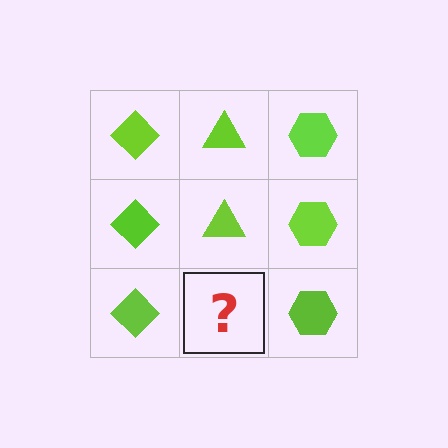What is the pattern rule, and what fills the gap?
The rule is that each column has a consistent shape. The gap should be filled with a lime triangle.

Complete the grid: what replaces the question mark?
The question mark should be replaced with a lime triangle.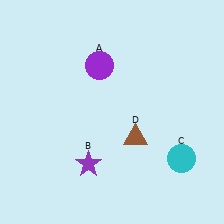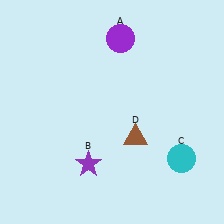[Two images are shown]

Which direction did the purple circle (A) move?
The purple circle (A) moved up.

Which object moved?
The purple circle (A) moved up.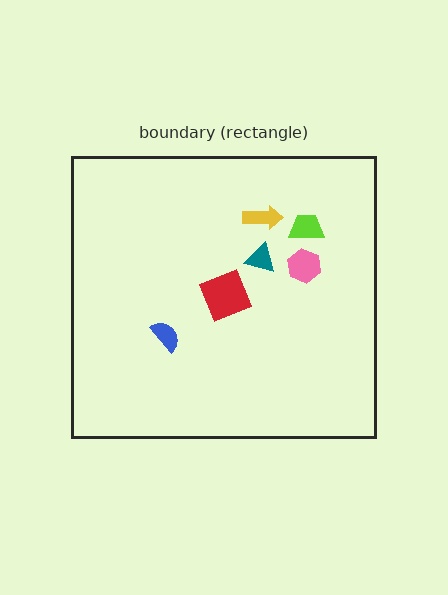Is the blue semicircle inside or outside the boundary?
Inside.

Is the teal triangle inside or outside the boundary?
Inside.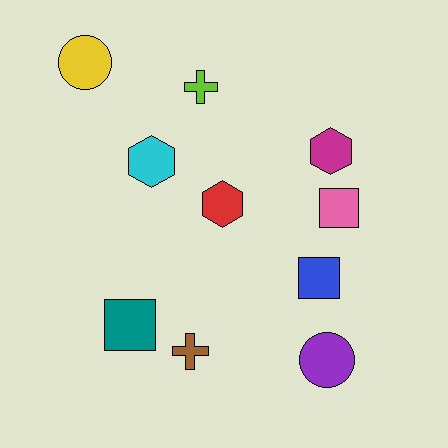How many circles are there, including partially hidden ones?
There are 2 circles.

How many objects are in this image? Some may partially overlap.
There are 10 objects.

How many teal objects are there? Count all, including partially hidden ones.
There is 1 teal object.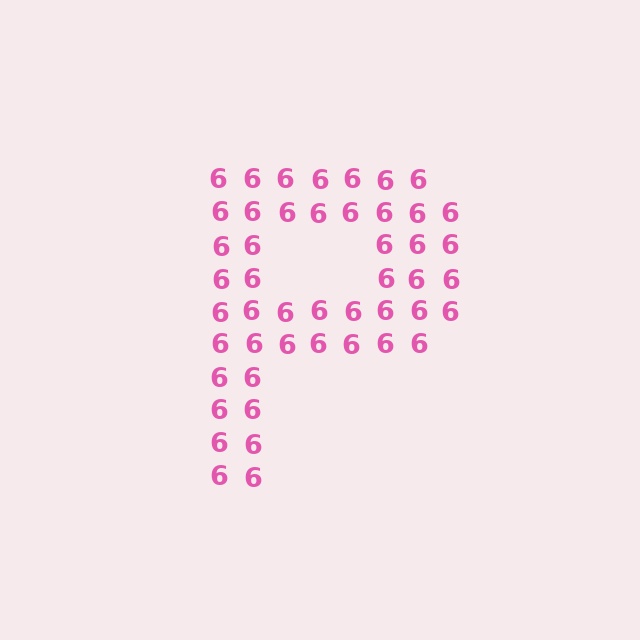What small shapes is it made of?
It is made of small digit 6's.